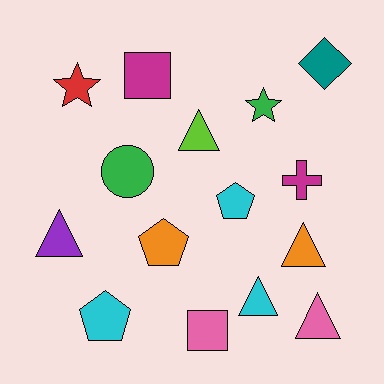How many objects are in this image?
There are 15 objects.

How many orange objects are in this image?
There are 2 orange objects.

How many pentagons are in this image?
There are 3 pentagons.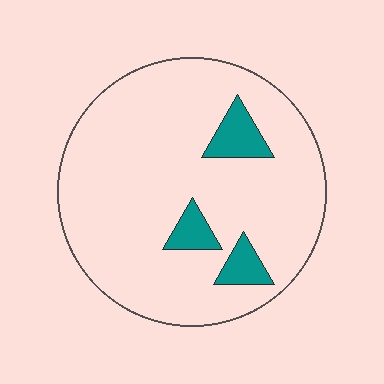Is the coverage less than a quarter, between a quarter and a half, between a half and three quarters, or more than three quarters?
Less than a quarter.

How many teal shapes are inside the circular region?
3.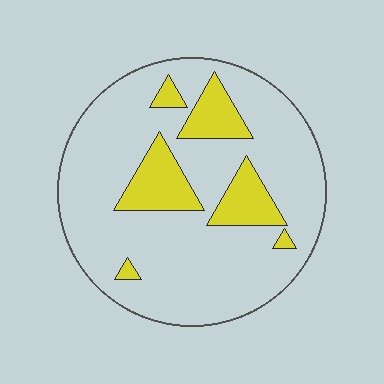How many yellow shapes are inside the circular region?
6.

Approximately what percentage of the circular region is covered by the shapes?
Approximately 20%.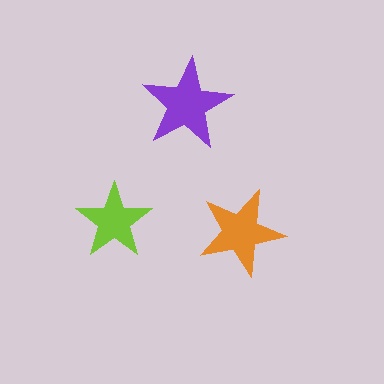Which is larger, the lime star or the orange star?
The orange one.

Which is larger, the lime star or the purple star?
The purple one.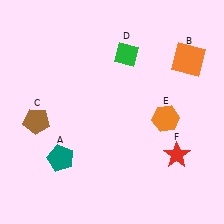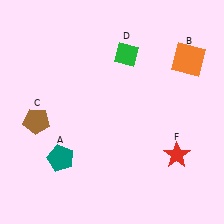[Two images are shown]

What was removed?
The orange hexagon (E) was removed in Image 2.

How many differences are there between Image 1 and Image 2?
There is 1 difference between the two images.